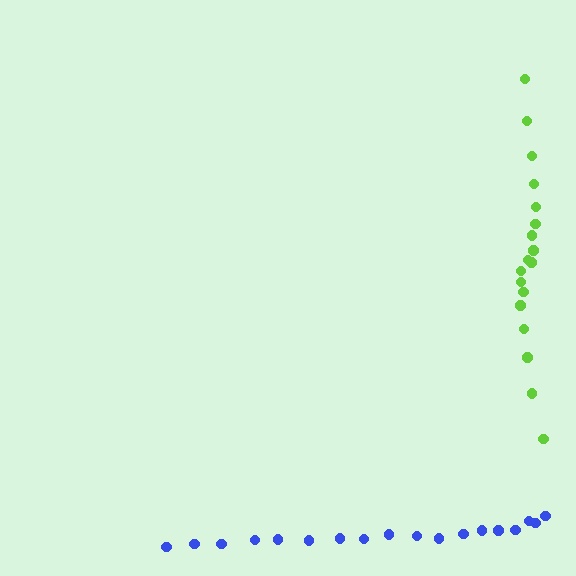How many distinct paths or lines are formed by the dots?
There are 2 distinct paths.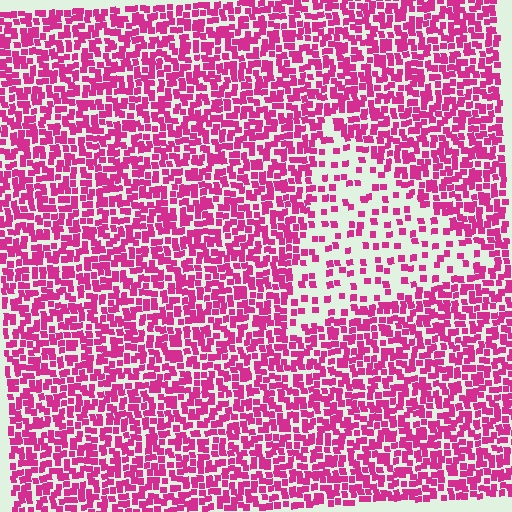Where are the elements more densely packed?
The elements are more densely packed outside the triangle boundary.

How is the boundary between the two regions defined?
The boundary is defined by a change in element density (approximately 2.7x ratio). All elements are the same color, size, and shape.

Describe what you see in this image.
The image contains small magenta elements arranged at two different densities. A triangle-shaped region is visible where the elements are less densely packed than the surrounding area.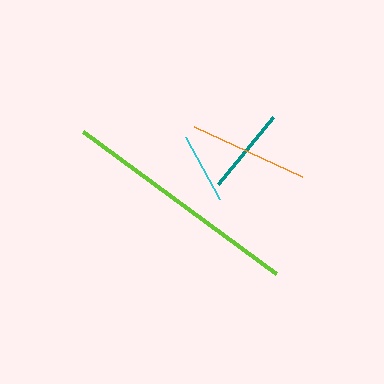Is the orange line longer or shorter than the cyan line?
The orange line is longer than the cyan line.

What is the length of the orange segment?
The orange segment is approximately 118 pixels long.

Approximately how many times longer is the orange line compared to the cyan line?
The orange line is approximately 1.7 times the length of the cyan line.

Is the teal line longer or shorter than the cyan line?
The teal line is longer than the cyan line.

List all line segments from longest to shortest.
From longest to shortest: lime, orange, teal, cyan.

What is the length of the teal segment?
The teal segment is approximately 87 pixels long.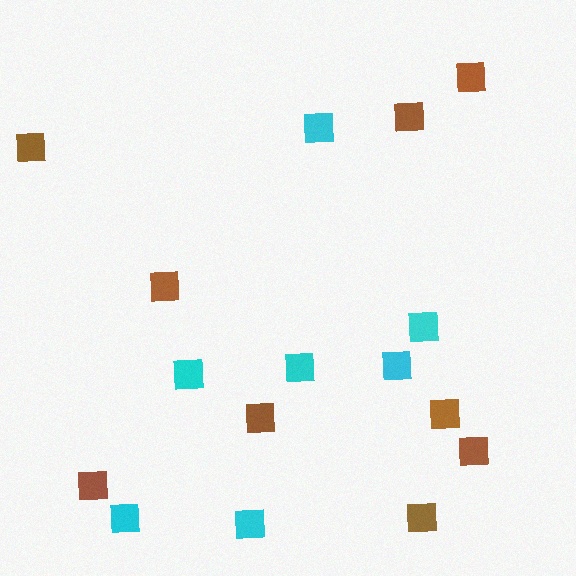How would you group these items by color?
There are 2 groups: one group of brown squares (9) and one group of cyan squares (7).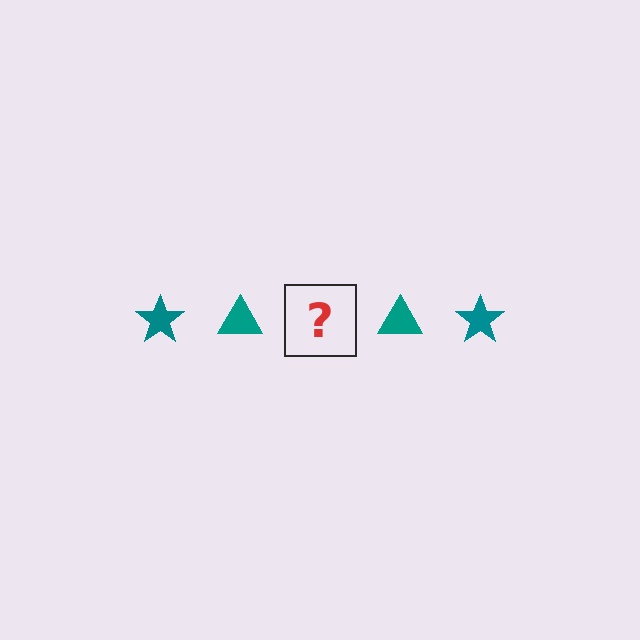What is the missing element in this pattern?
The missing element is a teal star.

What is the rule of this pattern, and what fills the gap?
The rule is that the pattern cycles through star, triangle shapes in teal. The gap should be filled with a teal star.